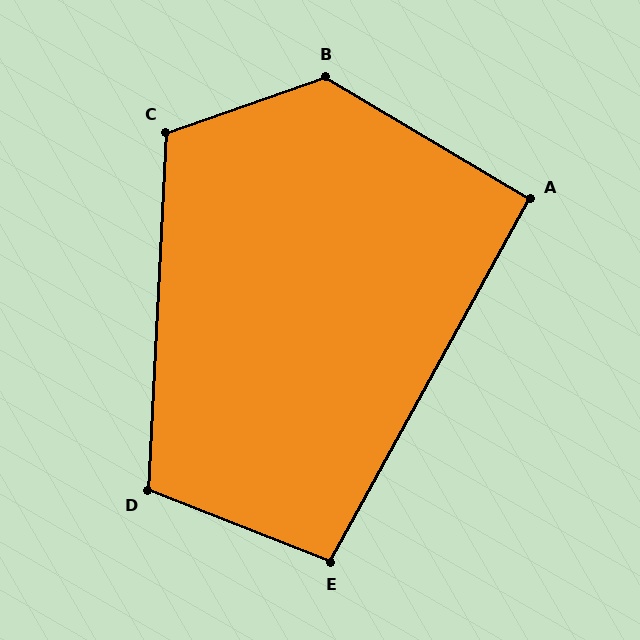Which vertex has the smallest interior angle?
A, at approximately 92 degrees.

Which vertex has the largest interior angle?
B, at approximately 130 degrees.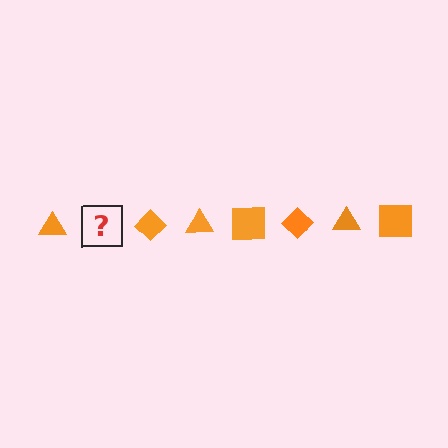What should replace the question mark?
The question mark should be replaced with an orange square.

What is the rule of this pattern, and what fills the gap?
The rule is that the pattern cycles through triangle, square, diamond shapes in orange. The gap should be filled with an orange square.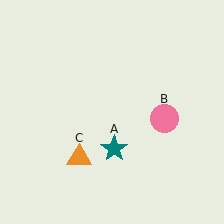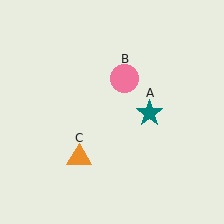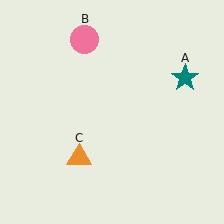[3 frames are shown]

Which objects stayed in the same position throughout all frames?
Orange triangle (object C) remained stationary.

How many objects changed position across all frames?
2 objects changed position: teal star (object A), pink circle (object B).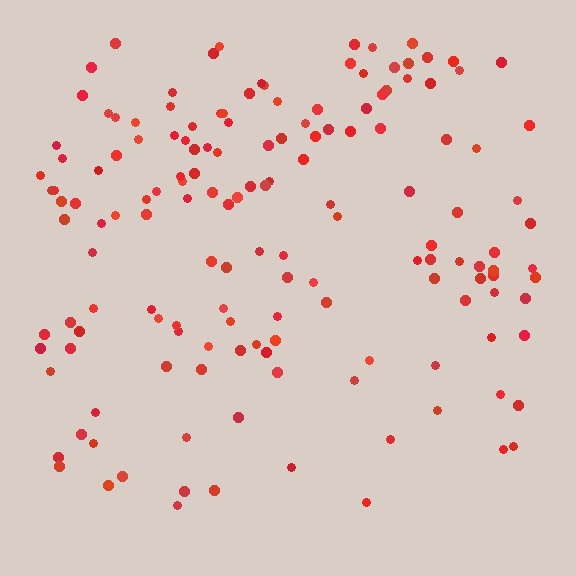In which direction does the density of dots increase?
From bottom to top, with the top side densest.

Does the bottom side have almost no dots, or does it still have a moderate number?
Still a moderate number, just noticeably fewer than the top.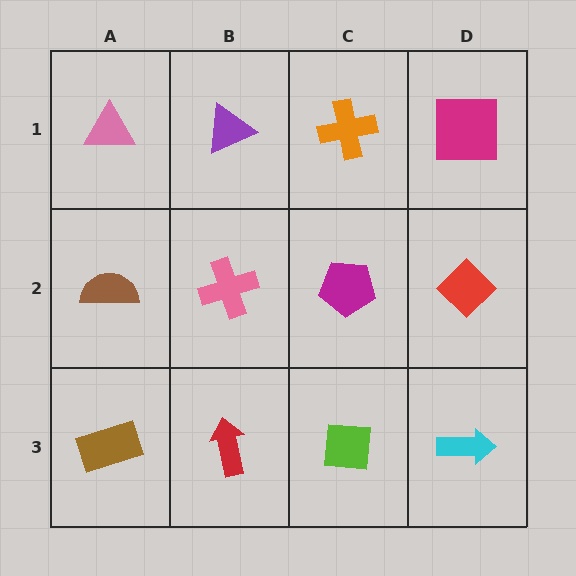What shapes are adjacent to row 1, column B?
A pink cross (row 2, column B), a pink triangle (row 1, column A), an orange cross (row 1, column C).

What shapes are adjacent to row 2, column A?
A pink triangle (row 1, column A), a brown rectangle (row 3, column A), a pink cross (row 2, column B).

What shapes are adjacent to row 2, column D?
A magenta square (row 1, column D), a cyan arrow (row 3, column D), a magenta pentagon (row 2, column C).